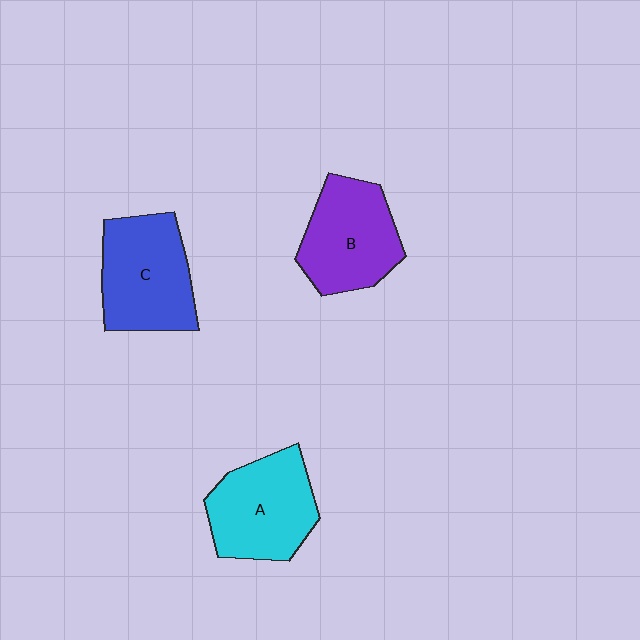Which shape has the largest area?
Shape C (blue).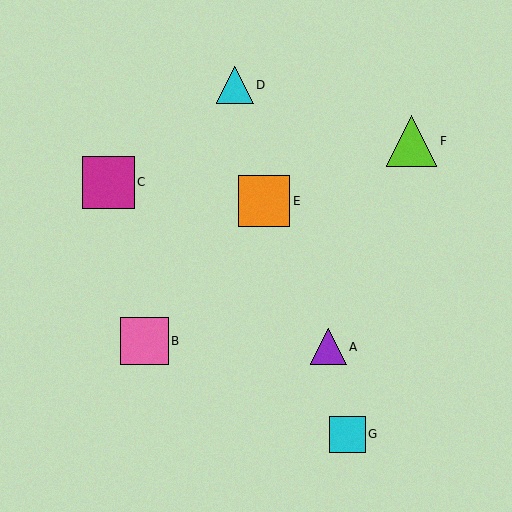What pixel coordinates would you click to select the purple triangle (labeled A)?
Click at (328, 347) to select the purple triangle A.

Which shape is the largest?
The magenta square (labeled C) is the largest.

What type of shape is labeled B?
Shape B is a pink square.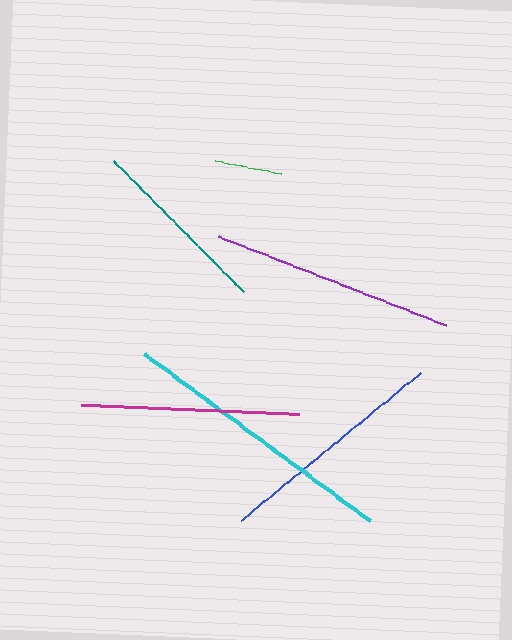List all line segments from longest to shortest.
From longest to shortest: cyan, purple, blue, magenta, teal, green.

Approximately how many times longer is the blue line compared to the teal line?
The blue line is approximately 1.3 times the length of the teal line.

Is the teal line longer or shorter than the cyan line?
The cyan line is longer than the teal line.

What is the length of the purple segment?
The purple segment is approximately 244 pixels long.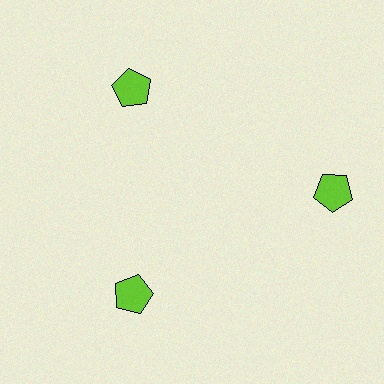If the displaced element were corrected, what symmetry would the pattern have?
It would have 3-fold rotational symmetry — the pattern would map onto itself every 120 degrees.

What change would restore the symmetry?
The symmetry would be restored by moving it inward, back onto the ring so that all 3 pentagons sit at equal angles and equal distance from the center.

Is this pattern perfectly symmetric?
No. The 3 lime pentagons are arranged in a ring, but one element near the 3 o'clock position is pushed outward from the center, breaking the 3-fold rotational symmetry.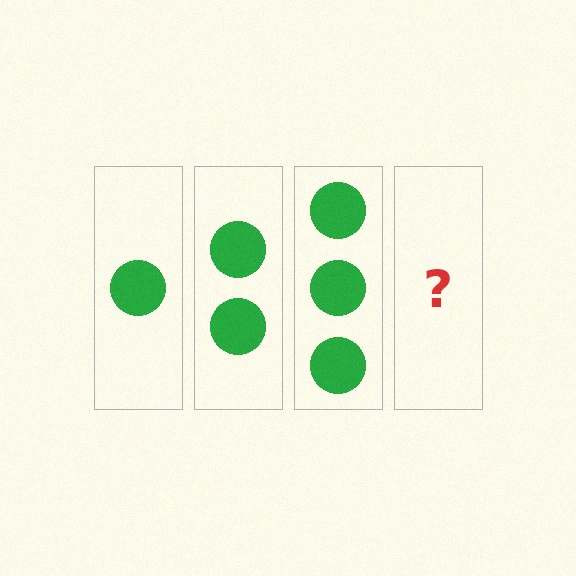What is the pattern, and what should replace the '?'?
The pattern is that each step adds one more circle. The '?' should be 4 circles.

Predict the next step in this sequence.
The next step is 4 circles.